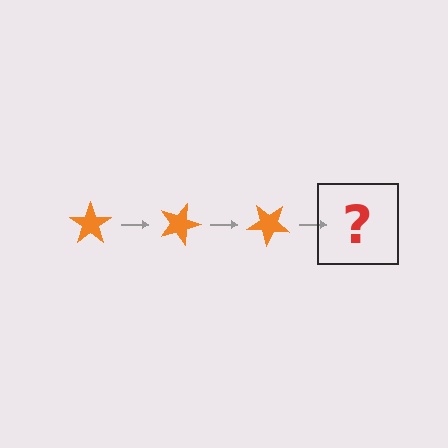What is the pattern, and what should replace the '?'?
The pattern is that the star rotates 20 degrees each step. The '?' should be an orange star rotated 60 degrees.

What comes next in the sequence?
The next element should be an orange star rotated 60 degrees.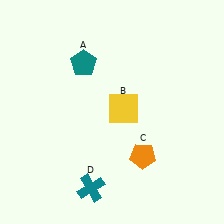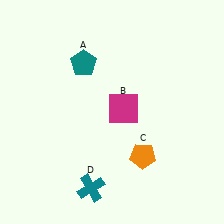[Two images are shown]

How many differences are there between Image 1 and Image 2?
There is 1 difference between the two images.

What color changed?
The square (B) changed from yellow in Image 1 to magenta in Image 2.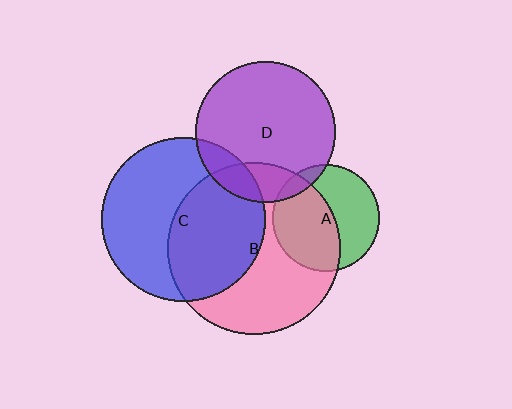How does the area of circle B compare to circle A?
Approximately 2.6 times.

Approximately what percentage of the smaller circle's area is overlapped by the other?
Approximately 15%.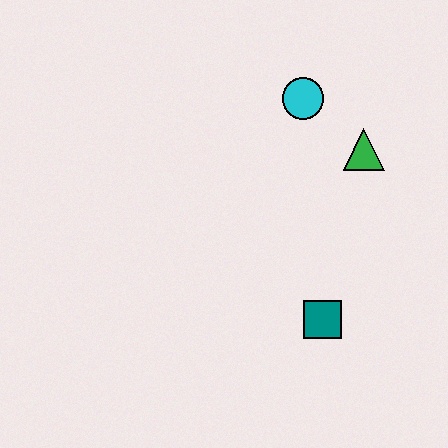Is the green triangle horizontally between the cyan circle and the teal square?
No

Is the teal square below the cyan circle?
Yes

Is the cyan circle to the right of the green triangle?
No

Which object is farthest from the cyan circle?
The teal square is farthest from the cyan circle.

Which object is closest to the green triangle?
The cyan circle is closest to the green triangle.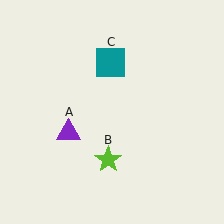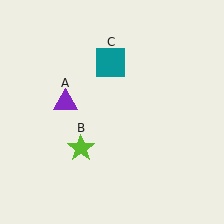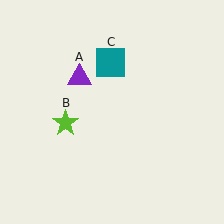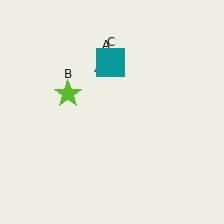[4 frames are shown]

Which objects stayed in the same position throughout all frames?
Teal square (object C) remained stationary.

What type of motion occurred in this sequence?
The purple triangle (object A), lime star (object B) rotated clockwise around the center of the scene.